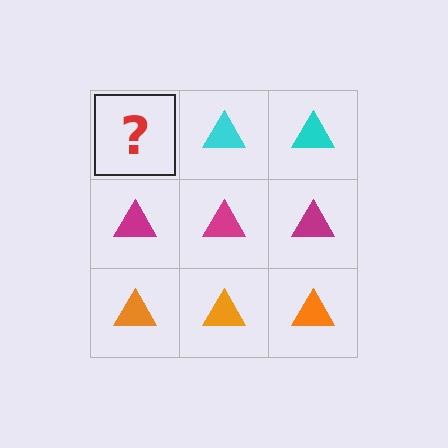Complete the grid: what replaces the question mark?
The question mark should be replaced with a cyan triangle.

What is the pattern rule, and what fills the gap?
The rule is that each row has a consistent color. The gap should be filled with a cyan triangle.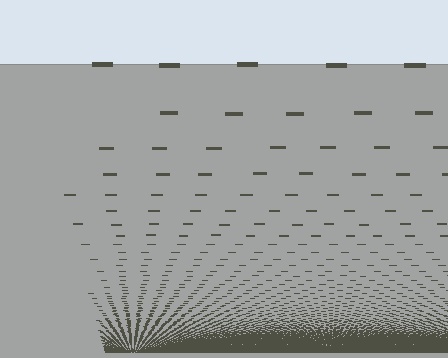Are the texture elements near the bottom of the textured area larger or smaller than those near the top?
Smaller. The gradient is inverted — elements near the bottom are smaller and denser.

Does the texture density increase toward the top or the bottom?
Density increases toward the bottom.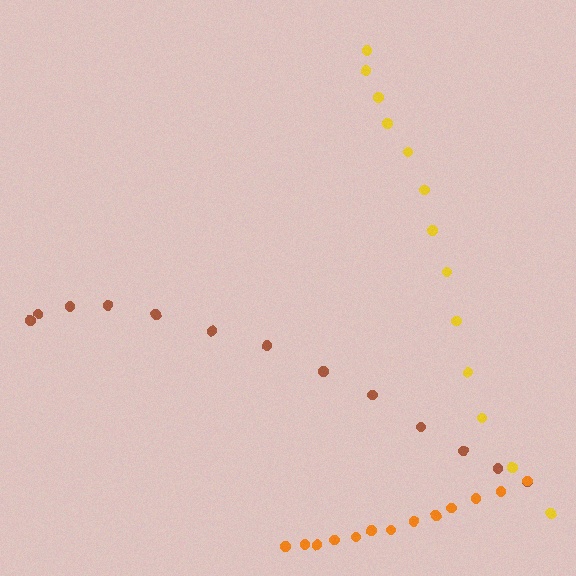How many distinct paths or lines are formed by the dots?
There are 3 distinct paths.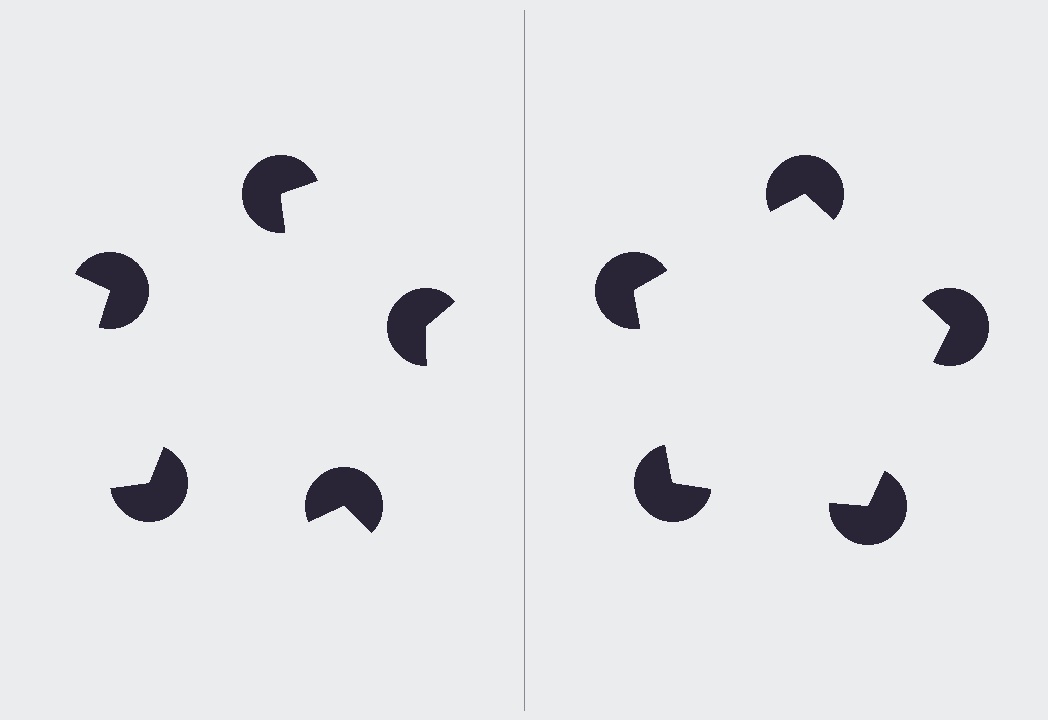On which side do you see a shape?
An illusory pentagon appears on the right side. On the left side the wedge cuts are rotated, so no coherent shape forms.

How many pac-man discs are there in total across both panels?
10 — 5 on each side.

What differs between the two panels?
The pac-man discs are positioned identically on both sides; only the wedge orientations differ. On the right they align to a pentagon; on the left they are misaligned.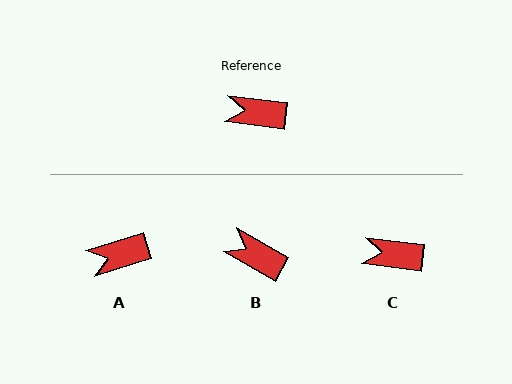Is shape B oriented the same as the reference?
No, it is off by about 22 degrees.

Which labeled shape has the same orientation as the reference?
C.